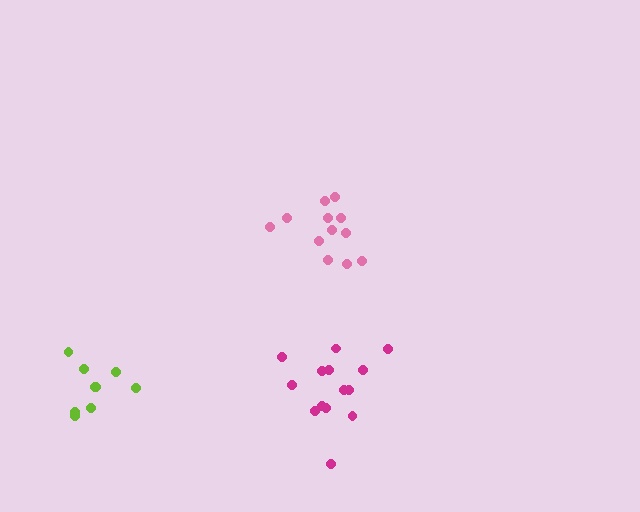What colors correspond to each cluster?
The clusters are colored: magenta, lime, pink.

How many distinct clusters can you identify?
There are 3 distinct clusters.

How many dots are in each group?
Group 1: 15 dots, Group 2: 9 dots, Group 3: 12 dots (36 total).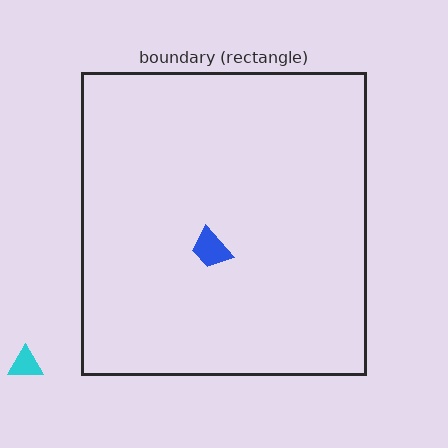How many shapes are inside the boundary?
1 inside, 1 outside.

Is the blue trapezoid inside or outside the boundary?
Inside.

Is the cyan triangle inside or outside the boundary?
Outside.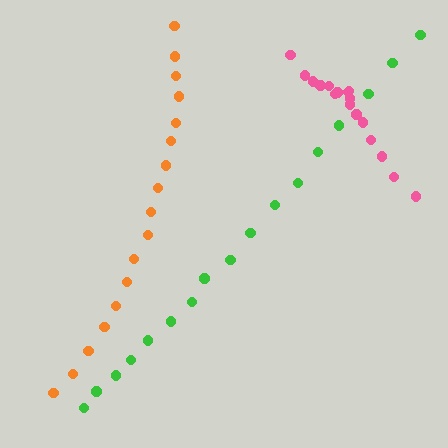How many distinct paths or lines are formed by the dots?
There are 3 distinct paths.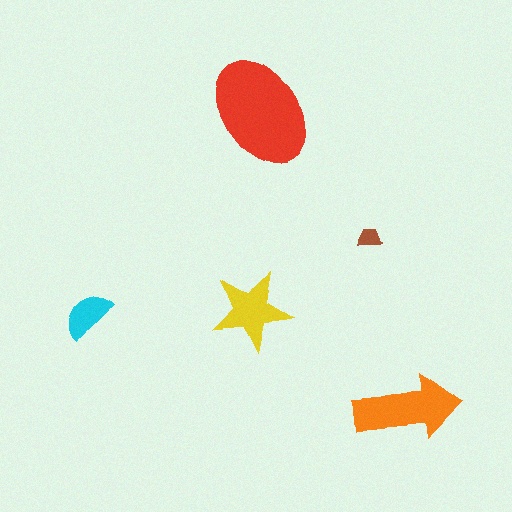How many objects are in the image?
There are 5 objects in the image.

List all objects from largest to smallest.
The red ellipse, the orange arrow, the yellow star, the cyan semicircle, the brown trapezoid.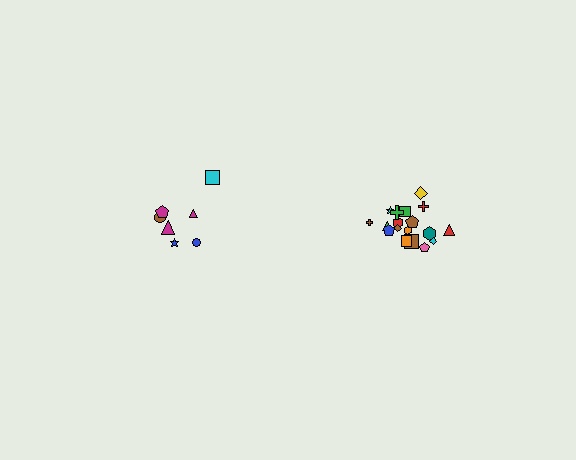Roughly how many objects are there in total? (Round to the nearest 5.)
Roughly 25 objects in total.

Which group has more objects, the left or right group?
The right group.